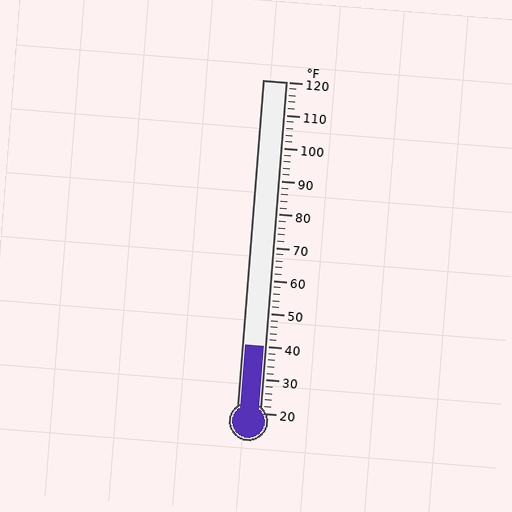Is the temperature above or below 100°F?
The temperature is below 100°F.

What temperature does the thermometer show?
The thermometer shows approximately 40°F.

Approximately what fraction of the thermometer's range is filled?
The thermometer is filled to approximately 20% of its range.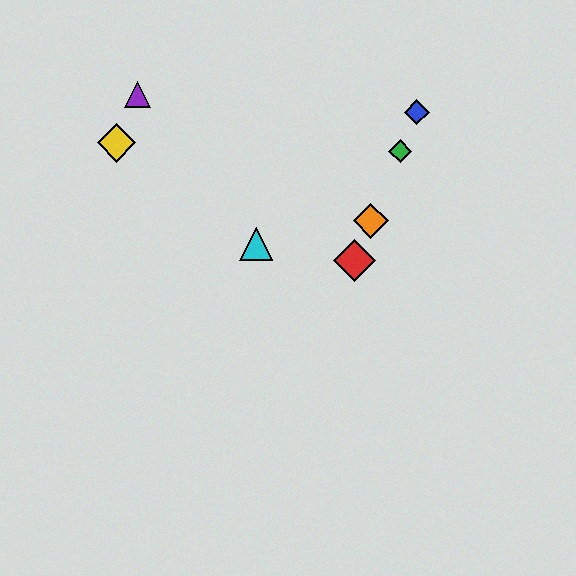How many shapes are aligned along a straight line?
4 shapes (the red diamond, the blue diamond, the green diamond, the orange diamond) are aligned along a straight line.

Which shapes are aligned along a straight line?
The red diamond, the blue diamond, the green diamond, the orange diamond are aligned along a straight line.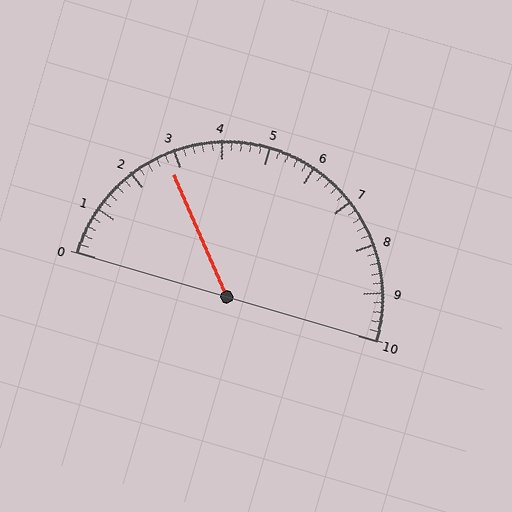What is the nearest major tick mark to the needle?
The nearest major tick mark is 3.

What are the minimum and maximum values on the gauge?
The gauge ranges from 0 to 10.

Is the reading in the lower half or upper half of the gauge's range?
The reading is in the lower half of the range (0 to 10).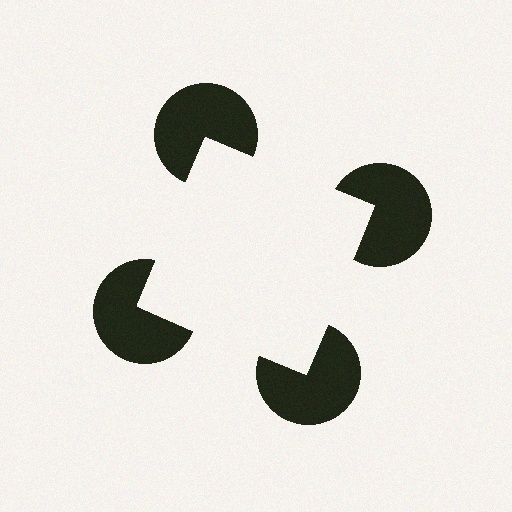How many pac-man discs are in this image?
There are 4 — one at each vertex of the illusory square.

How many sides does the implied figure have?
4 sides.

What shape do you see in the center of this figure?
An illusory square — its edges are inferred from the aligned wedge cuts in the pac-man discs, not physically drawn.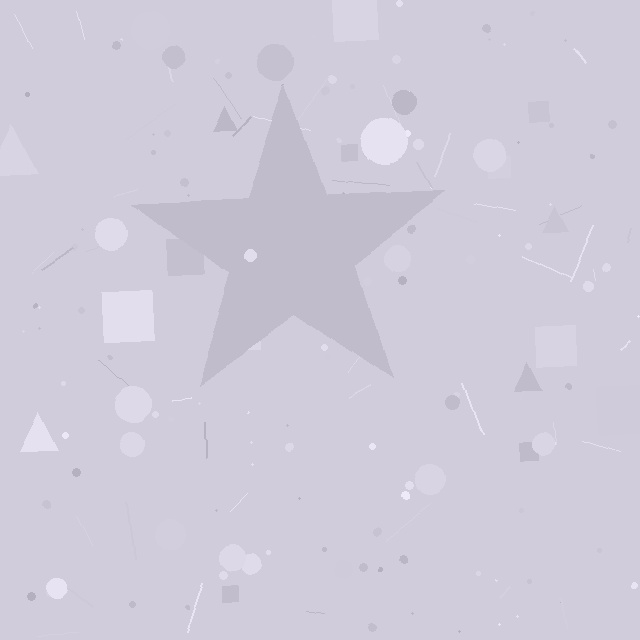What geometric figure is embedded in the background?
A star is embedded in the background.